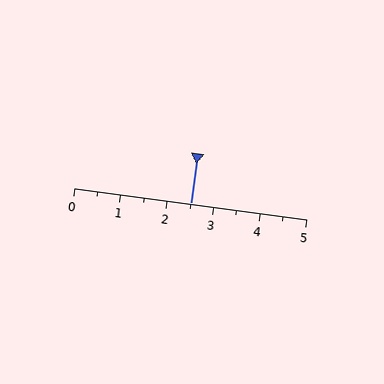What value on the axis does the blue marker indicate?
The marker indicates approximately 2.5.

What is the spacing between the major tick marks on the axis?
The major ticks are spaced 1 apart.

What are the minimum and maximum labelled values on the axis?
The axis runs from 0 to 5.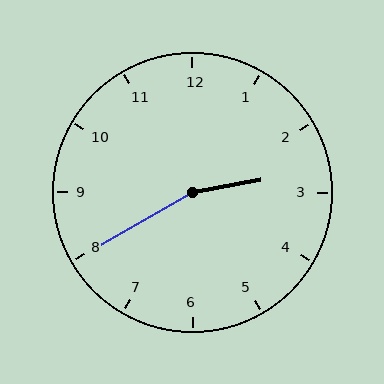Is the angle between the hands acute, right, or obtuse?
It is obtuse.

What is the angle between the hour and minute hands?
Approximately 160 degrees.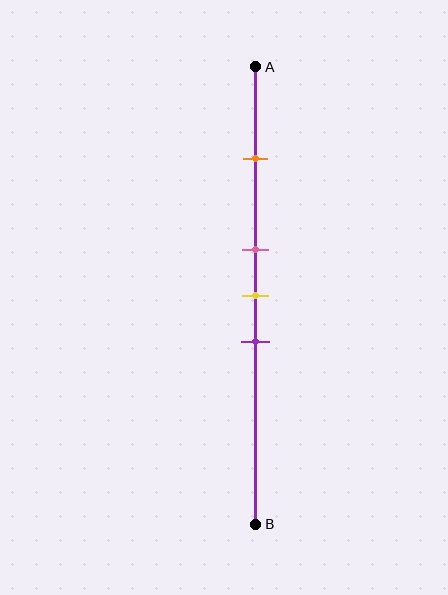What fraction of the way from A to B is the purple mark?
The purple mark is approximately 60% (0.6) of the way from A to B.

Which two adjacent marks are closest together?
The pink and yellow marks are the closest adjacent pair.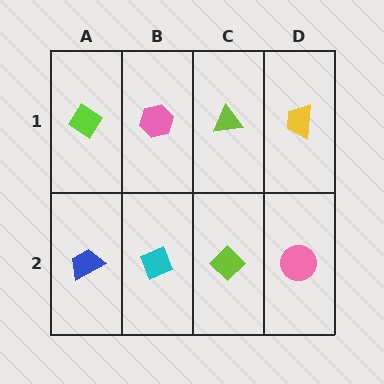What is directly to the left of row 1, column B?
A lime diamond.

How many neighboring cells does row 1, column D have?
2.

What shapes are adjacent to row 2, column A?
A lime diamond (row 1, column A), a cyan diamond (row 2, column B).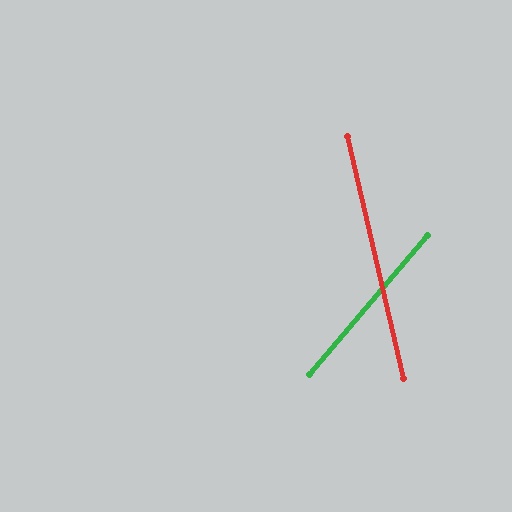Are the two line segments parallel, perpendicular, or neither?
Neither parallel nor perpendicular — they differ by about 53°.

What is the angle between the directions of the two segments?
Approximately 53 degrees.